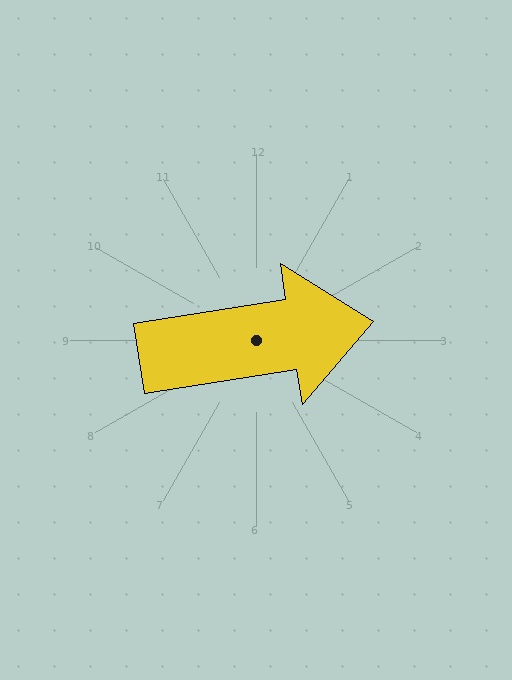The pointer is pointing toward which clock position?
Roughly 3 o'clock.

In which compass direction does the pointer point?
East.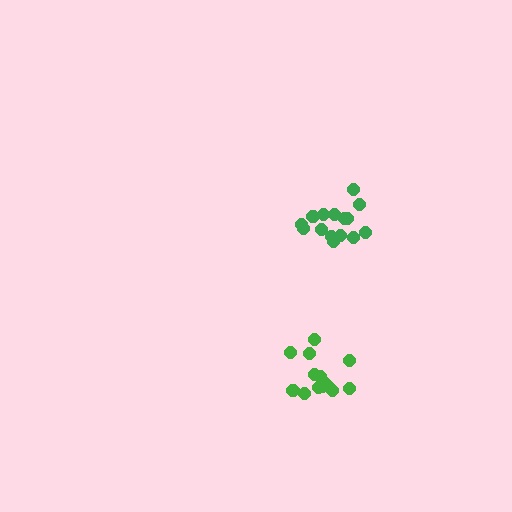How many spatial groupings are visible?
There are 2 spatial groupings.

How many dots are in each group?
Group 1: 14 dots, Group 2: 15 dots (29 total).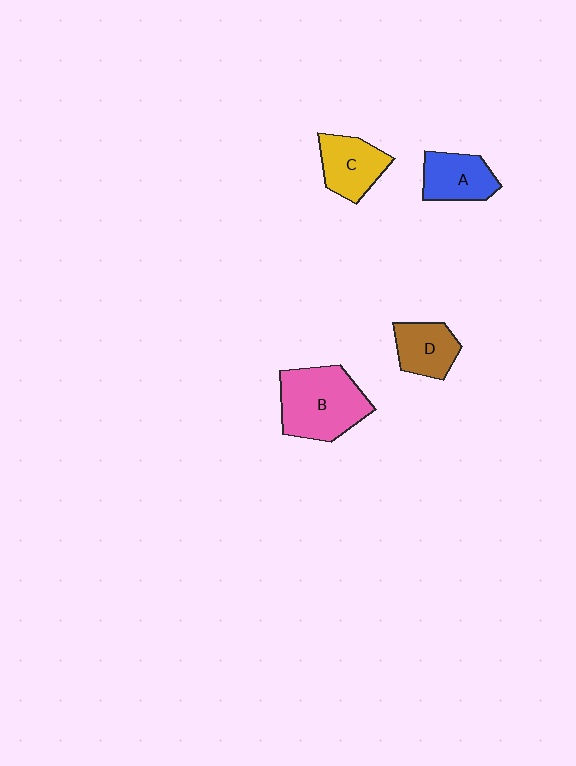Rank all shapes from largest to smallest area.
From largest to smallest: B (pink), C (yellow), A (blue), D (brown).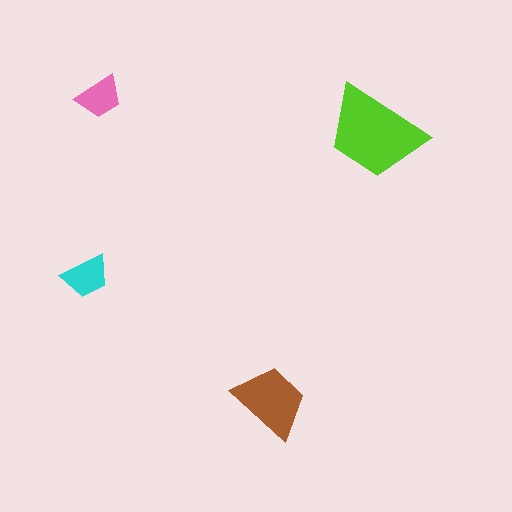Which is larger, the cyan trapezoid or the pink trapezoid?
The cyan one.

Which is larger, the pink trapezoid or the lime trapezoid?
The lime one.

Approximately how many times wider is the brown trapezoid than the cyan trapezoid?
About 1.5 times wider.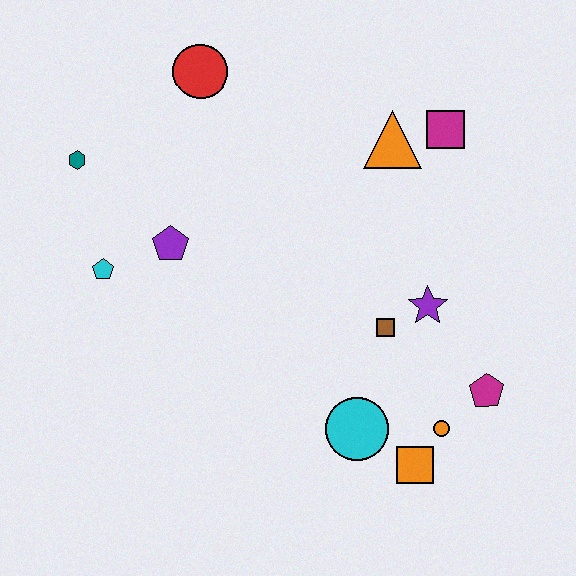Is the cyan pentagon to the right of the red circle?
No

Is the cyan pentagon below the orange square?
No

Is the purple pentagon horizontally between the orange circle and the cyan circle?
No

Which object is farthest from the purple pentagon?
The magenta pentagon is farthest from the purple pentagon.